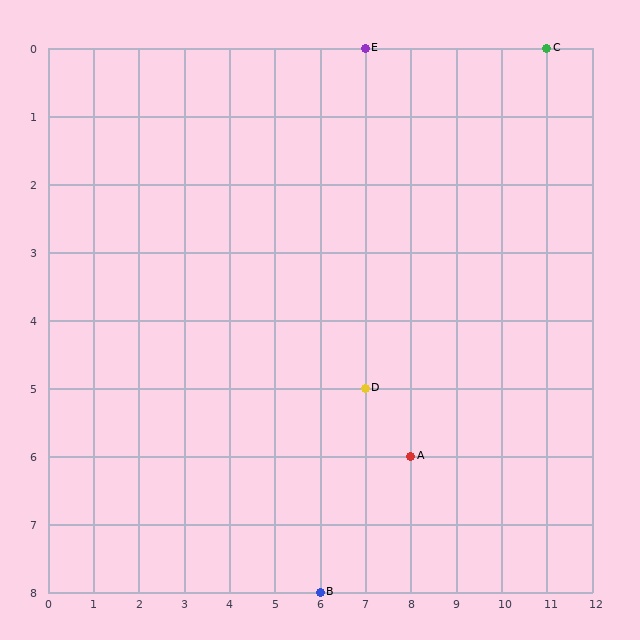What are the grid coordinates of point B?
Point B is at grid coordinates (6, 8).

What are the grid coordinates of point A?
Point A is at grid coordinates (8, 6).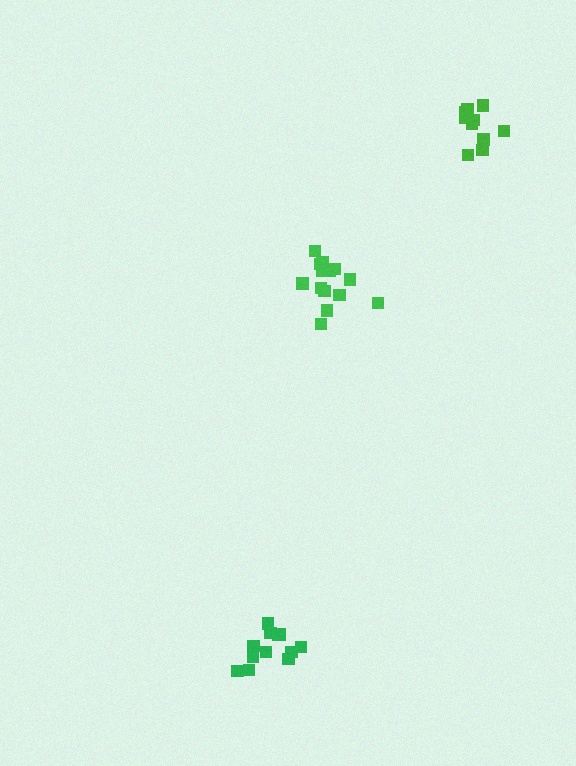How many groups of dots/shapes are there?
There are 3 groups.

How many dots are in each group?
Group 1: 12 dots, Group 2: 14 dots, Group 3: 10 dots (36 total).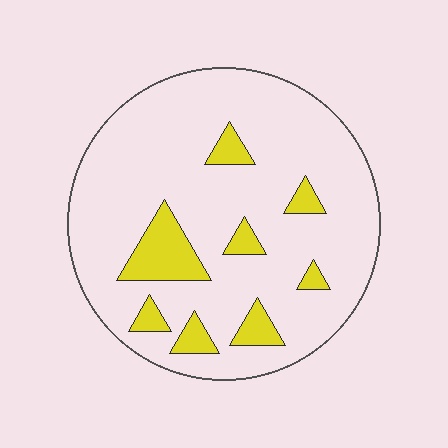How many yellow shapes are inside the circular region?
8.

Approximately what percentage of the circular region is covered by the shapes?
Approximately 15%.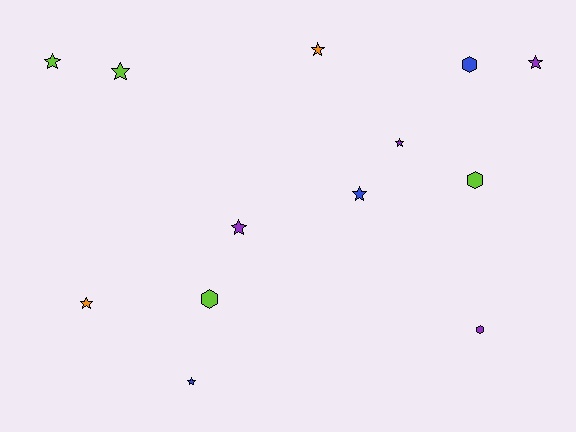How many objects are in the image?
There are 13 objects.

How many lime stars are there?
There are 2 lime stars.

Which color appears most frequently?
Lime, with 4 objects.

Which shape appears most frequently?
Star, with 9 objects.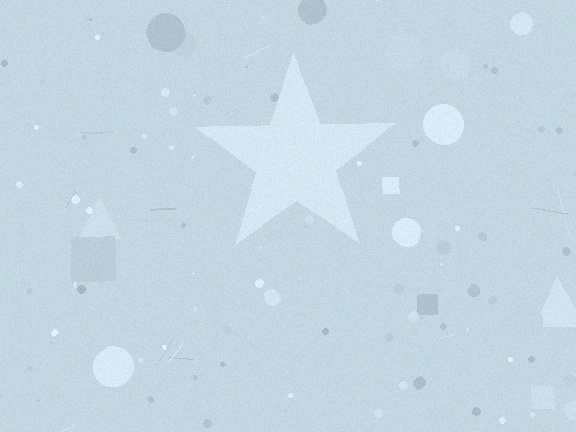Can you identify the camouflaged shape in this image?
The camouflaged shape is a star.